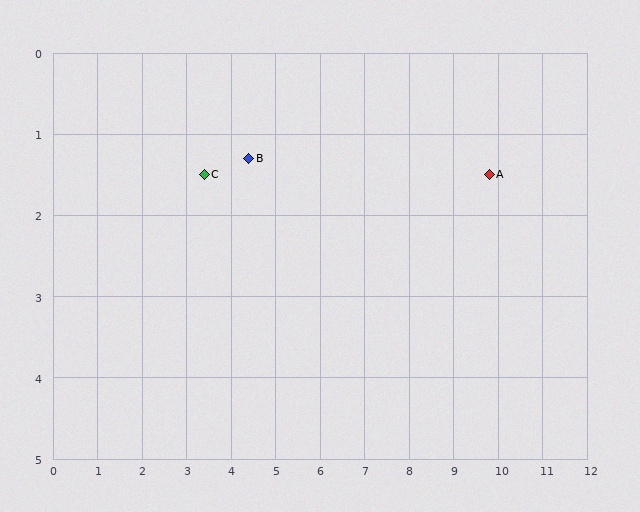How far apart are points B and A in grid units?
Points B and A are about 5.4 grid units apart.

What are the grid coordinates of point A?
Point A is at approximately (9.8, 1.5).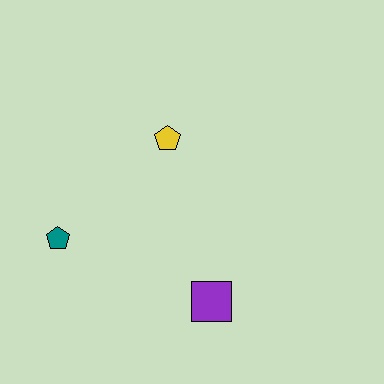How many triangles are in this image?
There are no triangles.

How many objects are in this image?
There are 3 objects.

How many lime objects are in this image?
There are no lime objects.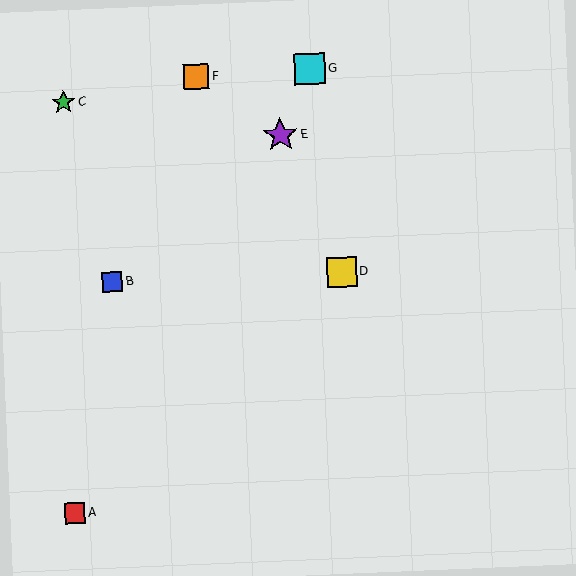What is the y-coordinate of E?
Object E is at y≈135.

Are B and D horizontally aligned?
Yes, both are at y≈282.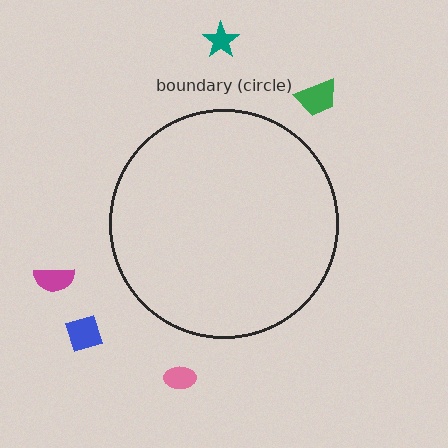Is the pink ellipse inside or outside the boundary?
Outside.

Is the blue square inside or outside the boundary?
Outside.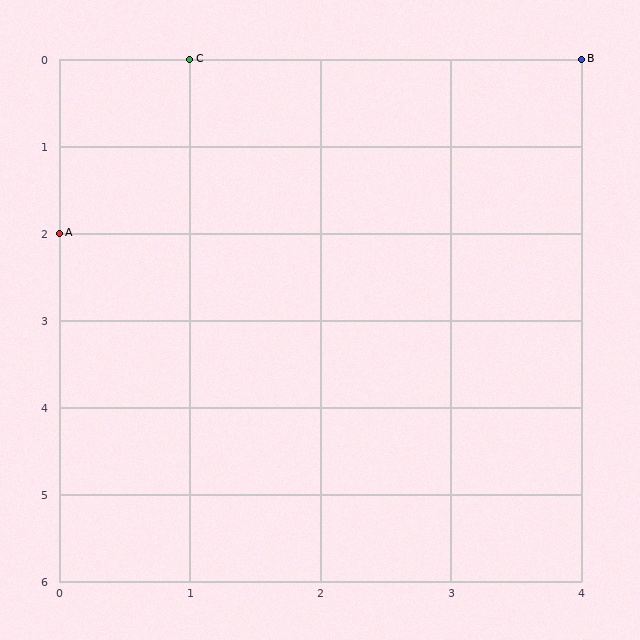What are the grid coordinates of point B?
Point B is at grid coordinates (4, 0).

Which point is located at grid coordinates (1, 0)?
Point C is at (1, 0).